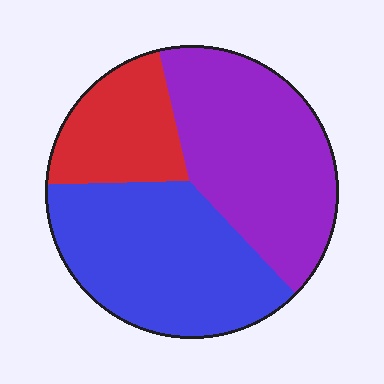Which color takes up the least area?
Red, at roughly 20%.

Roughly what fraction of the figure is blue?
Blue covers roughly 40% of the figure.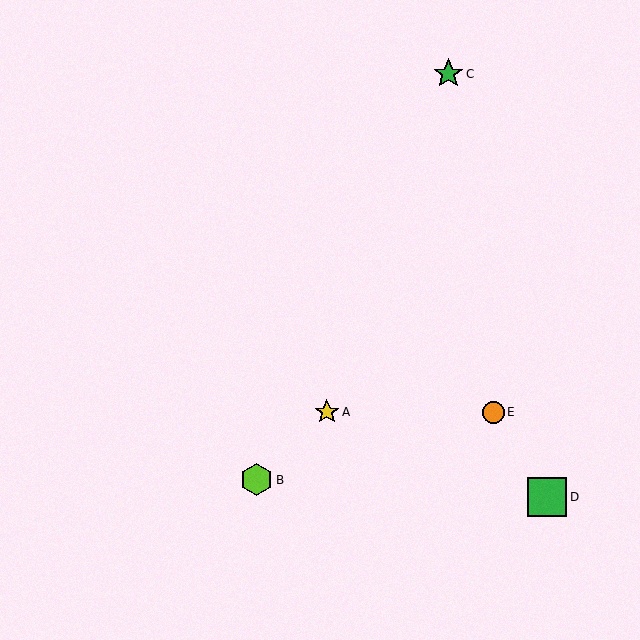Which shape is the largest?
The green square (labeled D) is the largest.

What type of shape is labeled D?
Shape D is a green square.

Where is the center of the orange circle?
The center of the orange circle is at (493, 412).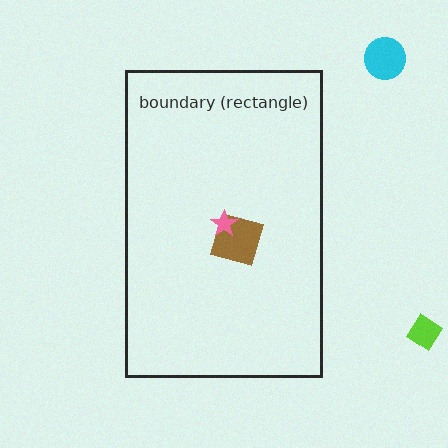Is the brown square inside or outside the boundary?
Inside.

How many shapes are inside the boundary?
2 inside, 2 outside.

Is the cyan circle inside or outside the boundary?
Outside.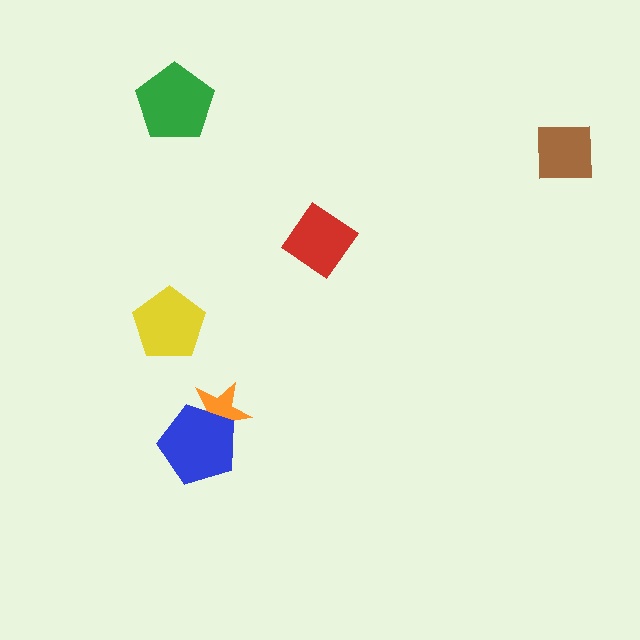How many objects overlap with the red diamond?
0 objects overlap with the red diamond.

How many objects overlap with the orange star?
1 object overlaps with the orange star.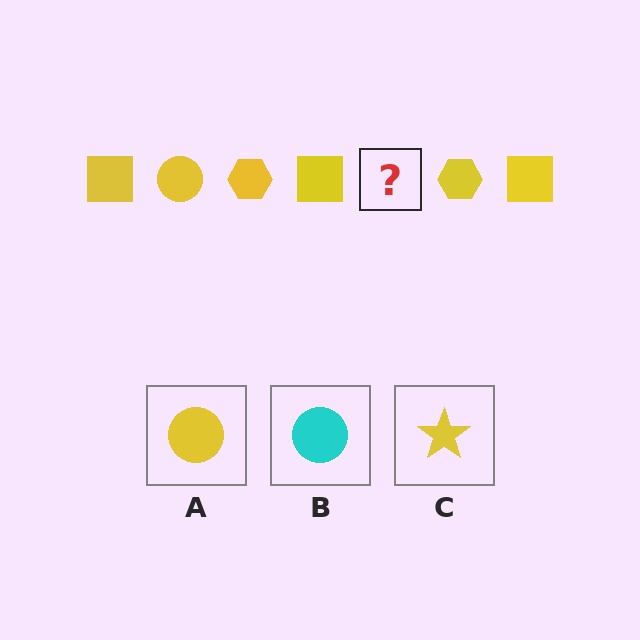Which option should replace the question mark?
Option A.